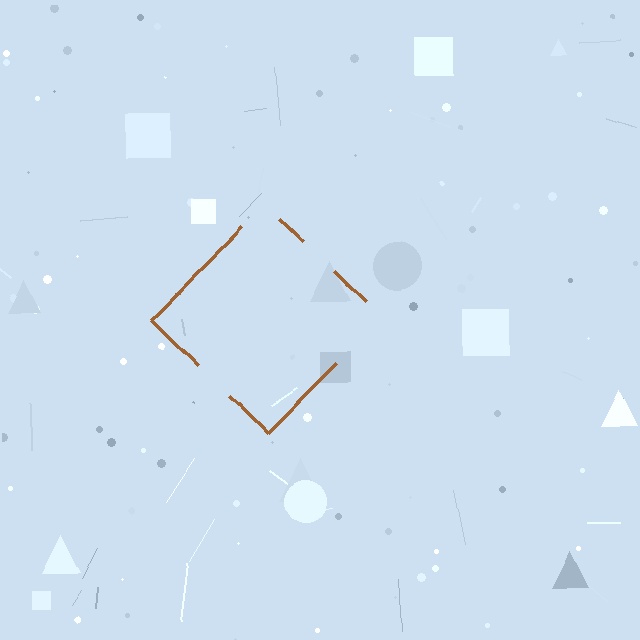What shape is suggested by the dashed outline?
The dashed outline suggests a diamond.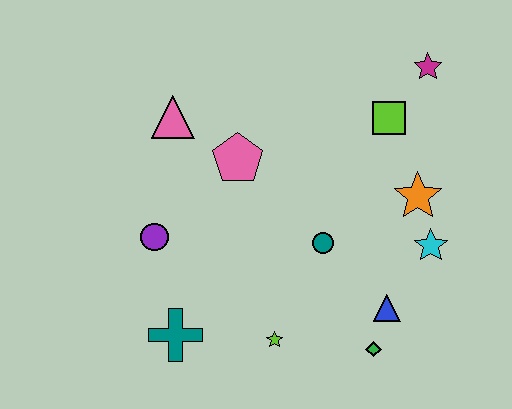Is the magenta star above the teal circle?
Yes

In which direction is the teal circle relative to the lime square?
The teal circle is below the lime square.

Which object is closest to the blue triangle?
The green diamond is closest to the blue triangle.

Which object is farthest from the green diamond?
The pink triangle is farthest from the green diamond.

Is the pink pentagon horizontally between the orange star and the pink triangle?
Yes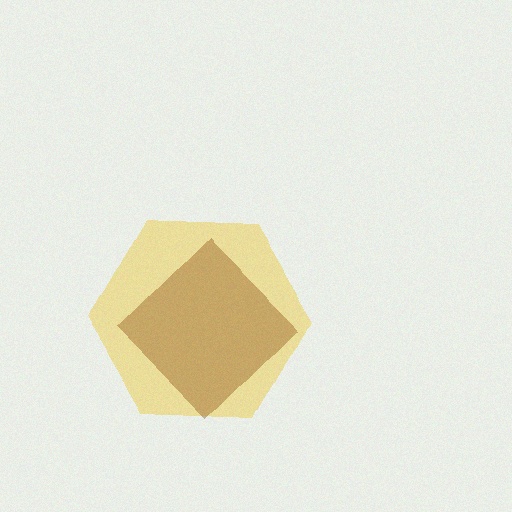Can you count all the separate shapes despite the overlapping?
Yes, there are 2 separate shapes.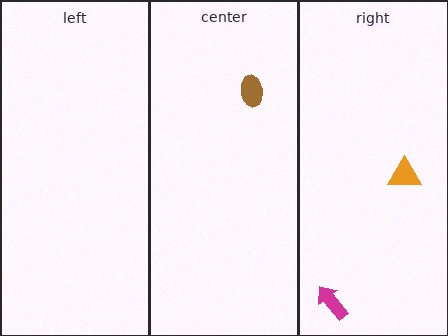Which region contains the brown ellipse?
The center region.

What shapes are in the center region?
The brown ellipse.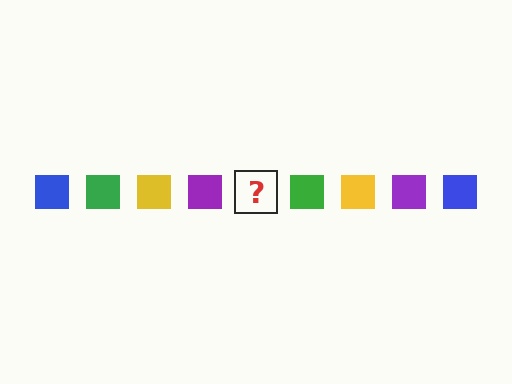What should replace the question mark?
The question mark should be replaced with a blue square.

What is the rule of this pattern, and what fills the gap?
The rule is that the pattern cycles through blue, green, yellow, purple squares. The gap should be filled with a blue square.